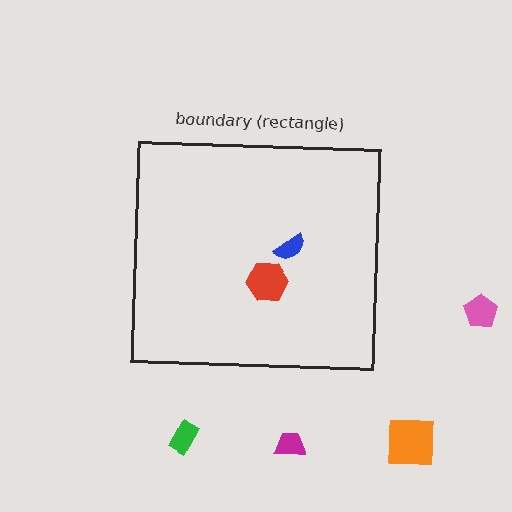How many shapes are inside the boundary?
2 inside, 4 outside.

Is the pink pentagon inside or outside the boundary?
Outside.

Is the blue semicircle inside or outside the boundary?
Inside.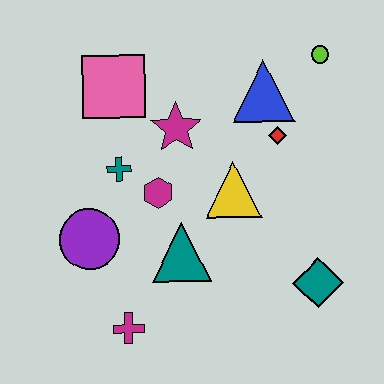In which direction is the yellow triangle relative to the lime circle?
The yellow triangle is below the lime circle.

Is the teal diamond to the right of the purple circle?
Yes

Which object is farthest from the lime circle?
The magenta cross is farthest from the lime circle.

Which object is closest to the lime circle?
The blue triangle is closest to the lime circle.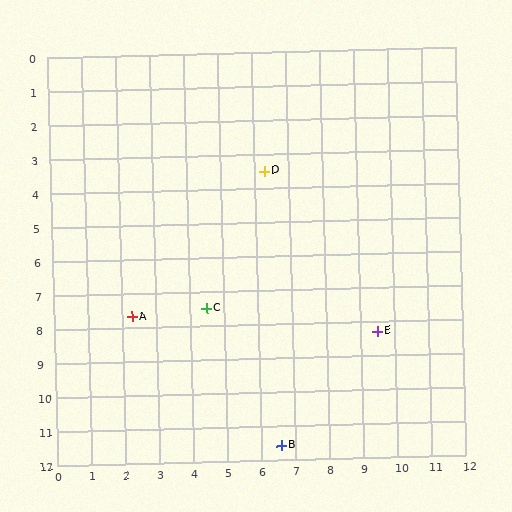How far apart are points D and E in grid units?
Points D and E are about 5.8 grid units apart.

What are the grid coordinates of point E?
Point E is at approximately (9.5, 8.3).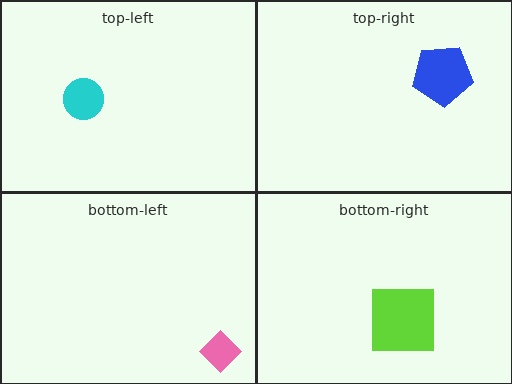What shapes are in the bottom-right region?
The lime square.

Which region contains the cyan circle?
The top-left region.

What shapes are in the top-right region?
The blue pentagon.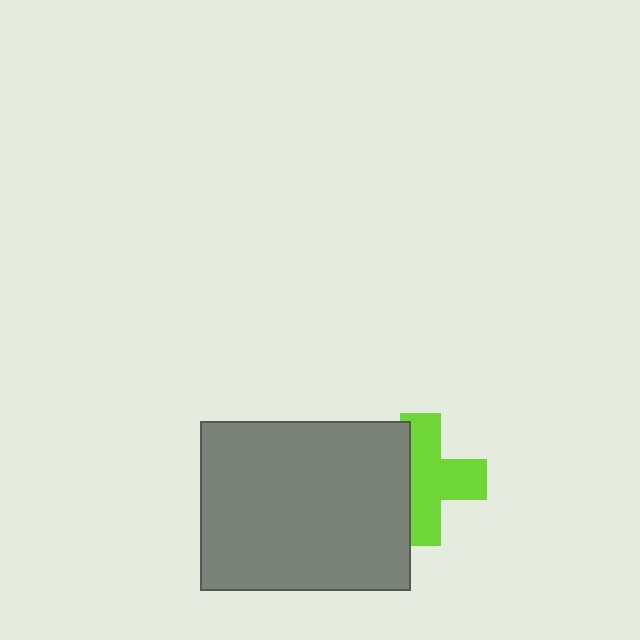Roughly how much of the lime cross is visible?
About half of it is visible (roughly 64%).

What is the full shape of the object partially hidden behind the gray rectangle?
The partially hidden object is a lime cross.